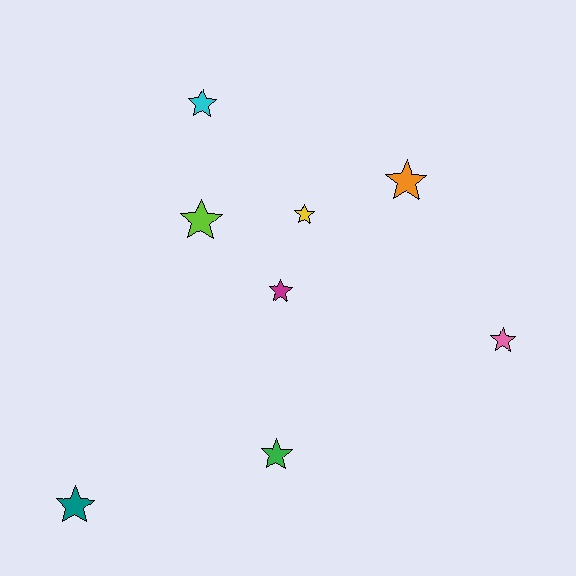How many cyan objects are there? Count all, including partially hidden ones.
There is 1 cyan object.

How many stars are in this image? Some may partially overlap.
There are 8 stars.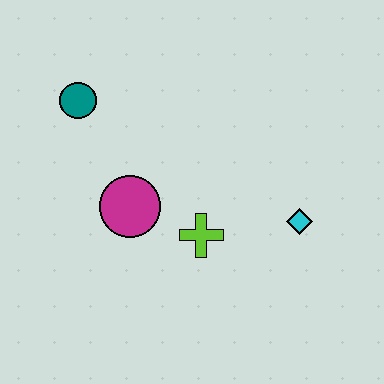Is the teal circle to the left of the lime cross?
Yes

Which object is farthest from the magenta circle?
The cyan diamond is farthest from the magenta circle.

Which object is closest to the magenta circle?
The lime cross is closest to the magenta circle.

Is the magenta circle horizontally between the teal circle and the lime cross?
Yes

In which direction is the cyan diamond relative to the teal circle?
The cyan diamond is to the right of the teal circle.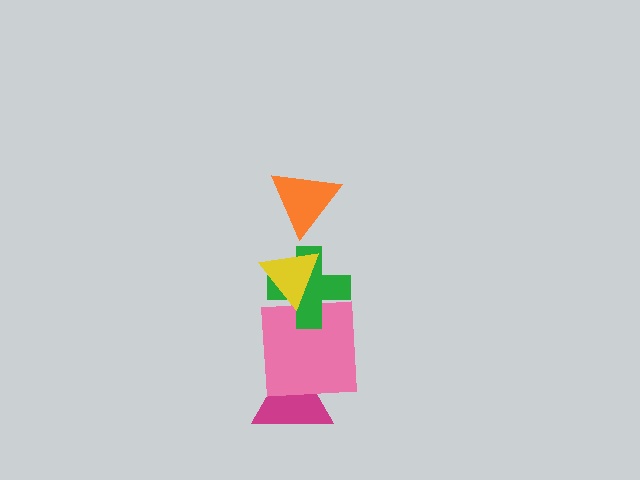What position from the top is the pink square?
The pink square is 4th from the top.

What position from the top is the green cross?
The green cross is 3rd from the top.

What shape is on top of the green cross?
The yellow triangle is on top of the green cross.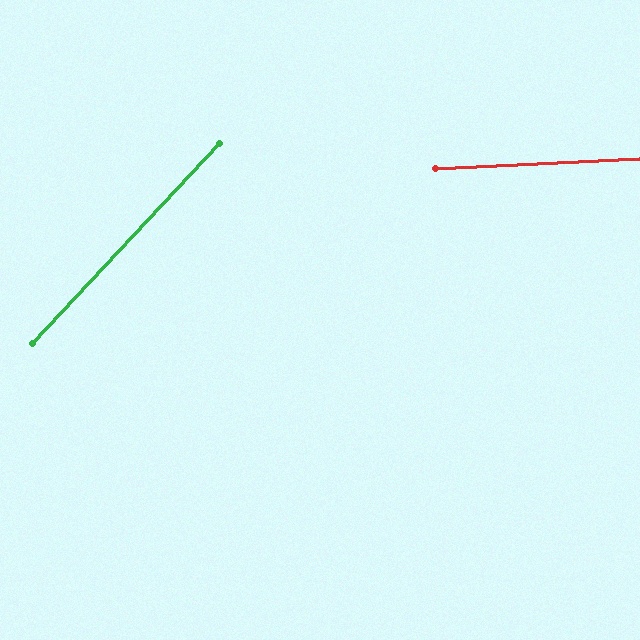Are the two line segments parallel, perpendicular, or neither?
Neither parallel nor perpendicular — they differ by about 44°.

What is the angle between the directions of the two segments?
Approximately 44 degrees.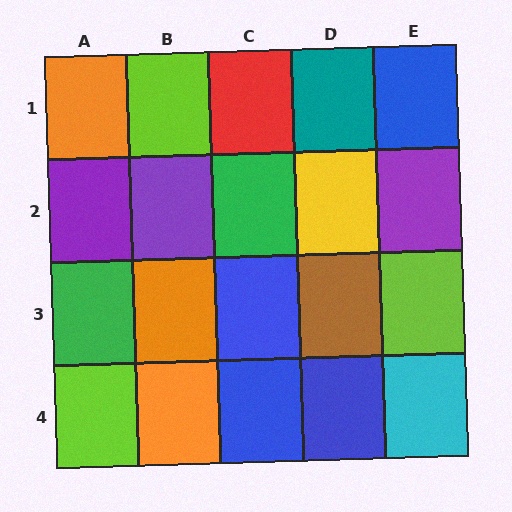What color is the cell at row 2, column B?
Purple.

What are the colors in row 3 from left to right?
Green, orange, blue, brown, lime.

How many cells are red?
1 cell is red.